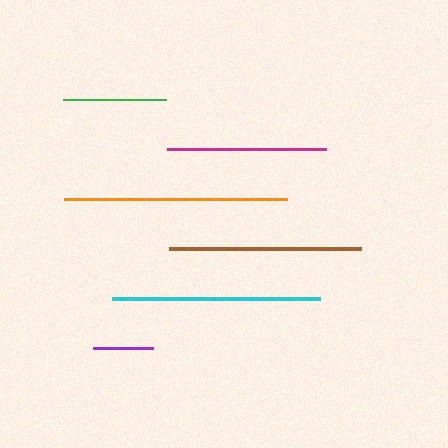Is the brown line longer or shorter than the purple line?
The brown line is longer than the purple line.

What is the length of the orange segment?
The orange segment is approximately 223 pixels long.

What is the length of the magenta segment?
The magenta segment is approximately 159 pixels long.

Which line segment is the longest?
The orange line is the longest at approximately 223 pixels.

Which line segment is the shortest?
The purple line is the shortest at approximately 61 pixels.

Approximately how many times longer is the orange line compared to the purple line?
The orange line is approximately 3.7 times the length of the purple line.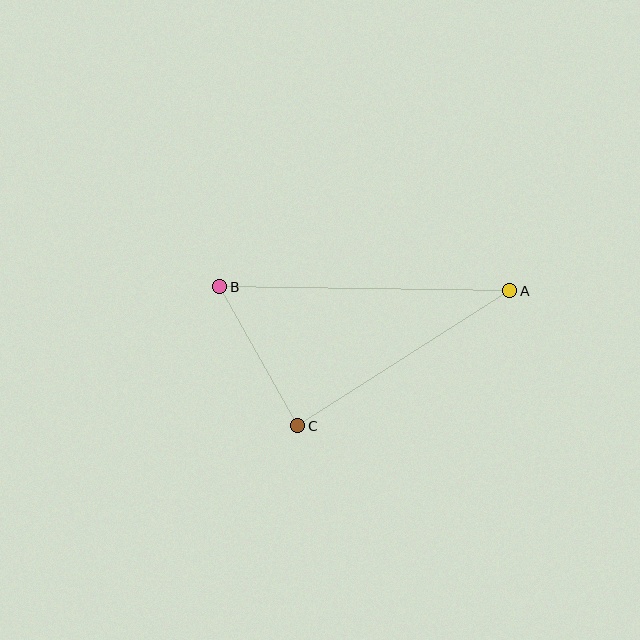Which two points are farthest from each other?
Points A and B are farthest from each other.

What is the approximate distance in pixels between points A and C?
The distance between A and C is approximately 251 pixels.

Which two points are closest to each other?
Points B and C are closest to each other.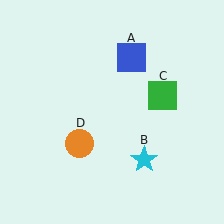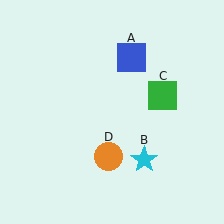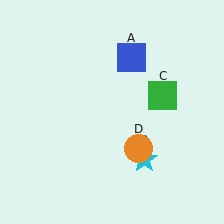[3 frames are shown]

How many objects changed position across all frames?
1 object changed position: orange circle (object D).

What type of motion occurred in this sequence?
The orange circle (object D) rotated counterclockwise around the center of the scene.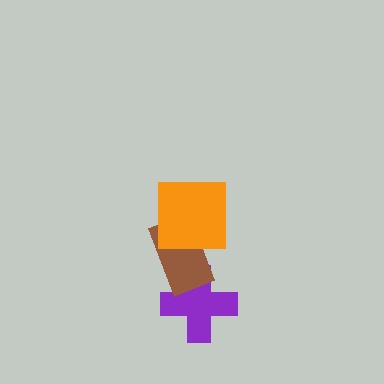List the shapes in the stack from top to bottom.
From top to bottom: the orange square, the brown rectangle, the purple cross.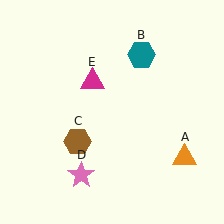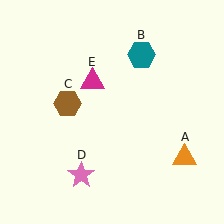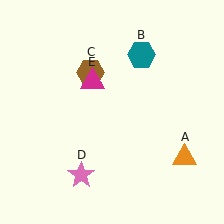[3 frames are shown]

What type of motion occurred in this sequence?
The brown hexagon (object C) rotated clockwise around the center of the scene.